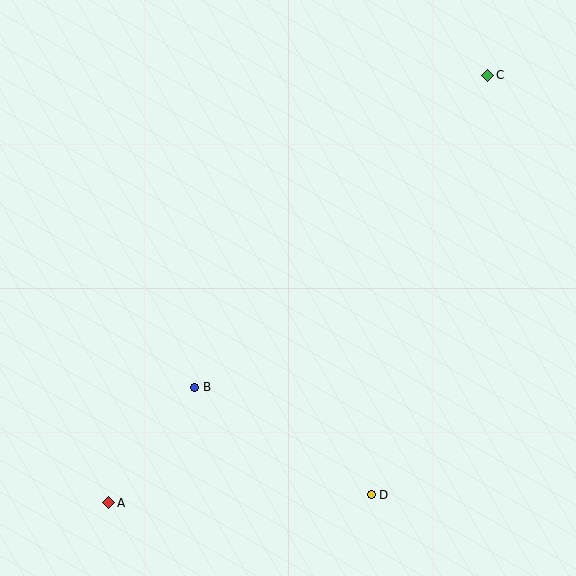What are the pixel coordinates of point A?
Point A is at (109, 503).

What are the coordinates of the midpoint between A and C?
The midpoint between A and C is at (298, 289).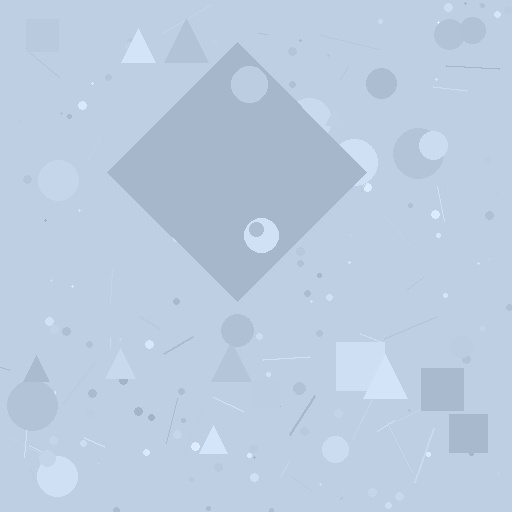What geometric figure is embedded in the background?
A diamond is embedded in the background.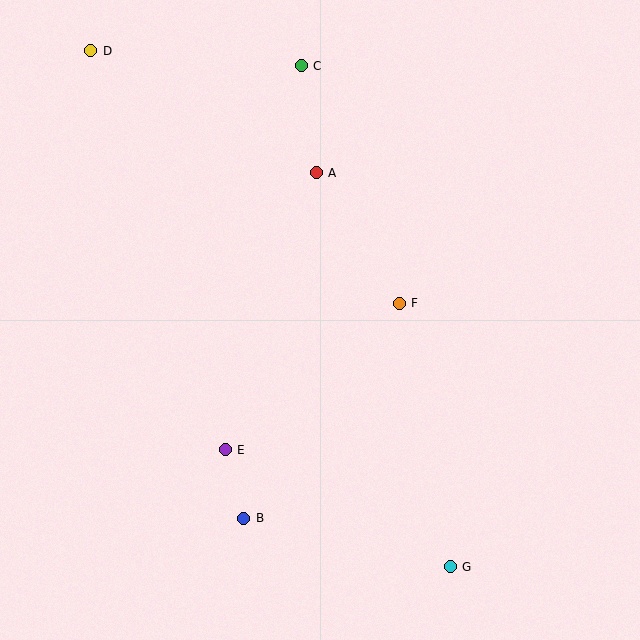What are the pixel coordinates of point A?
Point A is at (316, 173).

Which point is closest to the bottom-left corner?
Point B is closest to the bottom-left corner.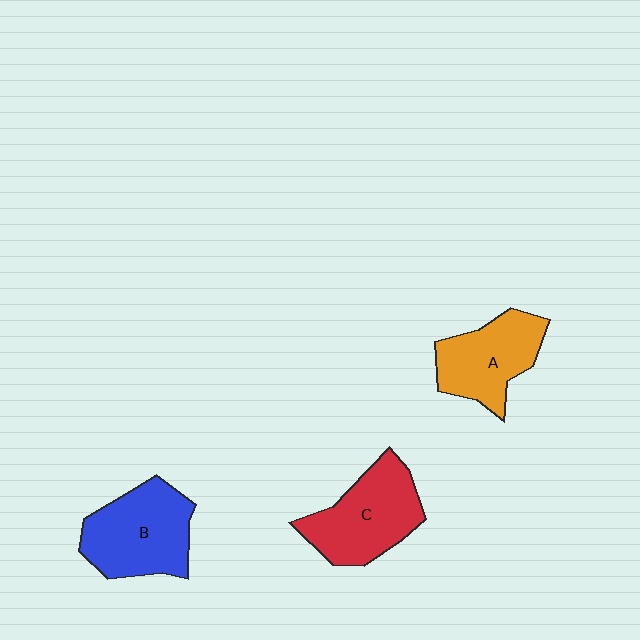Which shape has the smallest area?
Shape A (orange).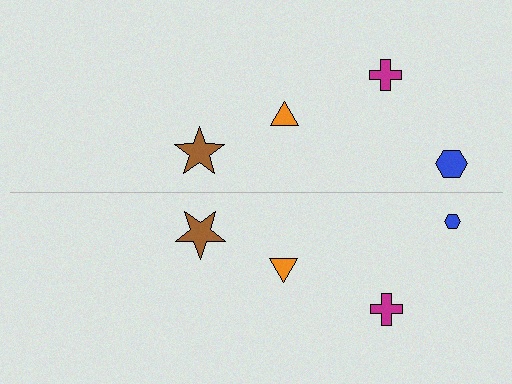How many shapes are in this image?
There are 8 shapes in this image.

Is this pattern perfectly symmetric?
No, the pattern is not perfectly symmetric. The blue hexagon on the bottom side has a different size than its mirror counterpart.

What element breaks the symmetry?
The blue hexagon on the bottom side has a different size than its mirror counterpart.